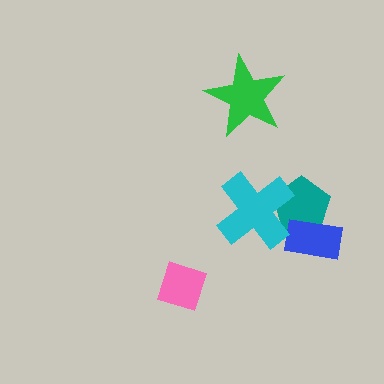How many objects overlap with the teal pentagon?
2 objects overlap with the teal pentagon.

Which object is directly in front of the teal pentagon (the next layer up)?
The blue rectangle is directly in front of the teal pentagon.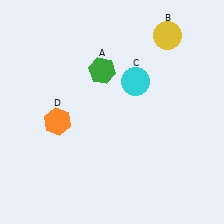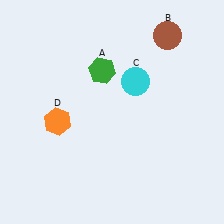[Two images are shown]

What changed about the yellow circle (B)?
In Image 1, B is yellow. In Image 2, it changed to brown.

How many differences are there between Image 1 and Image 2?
There is 1 difference between the two images.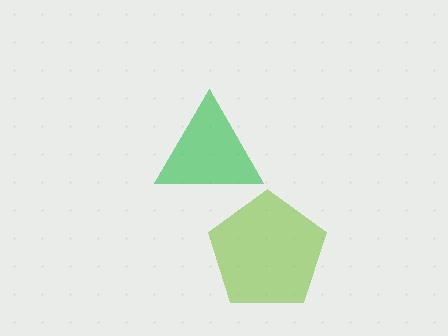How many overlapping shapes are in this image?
There are 2 overlapping shapes in the image.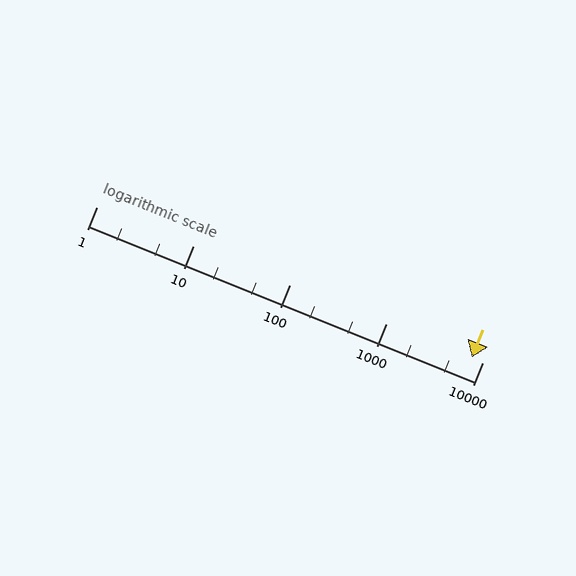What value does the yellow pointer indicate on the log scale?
The pointer indicates approximately 7800.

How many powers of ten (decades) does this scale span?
The scale spans 4 decades, from 1 to 10000.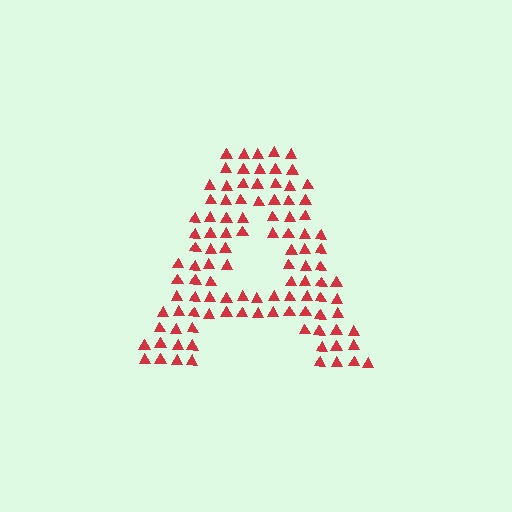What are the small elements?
The small elements are triangles.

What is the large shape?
The large shape is the letter A.